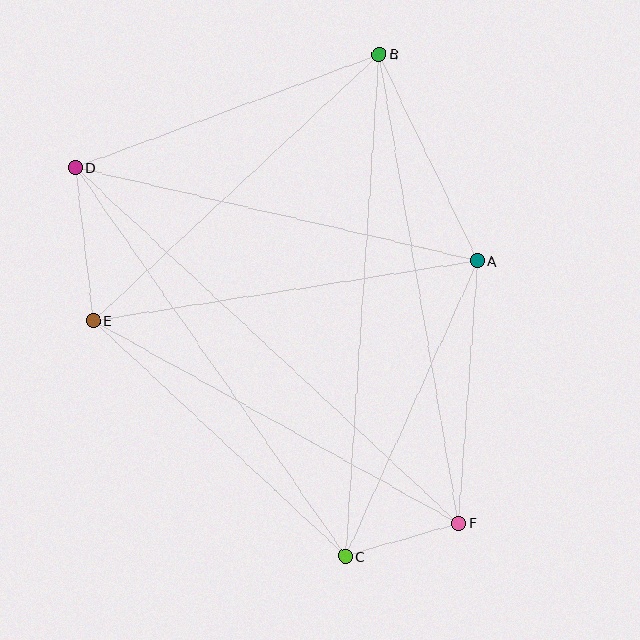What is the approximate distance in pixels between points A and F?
The distance between A and F is approximately 263 pixels.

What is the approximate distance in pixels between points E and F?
The distance between E and F is approximately 418 pixels.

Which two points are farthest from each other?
Points D and F are farthest from each other.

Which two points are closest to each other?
Points C and F are closest to each other.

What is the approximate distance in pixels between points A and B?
The distance between A and B is approximately 228 pixels.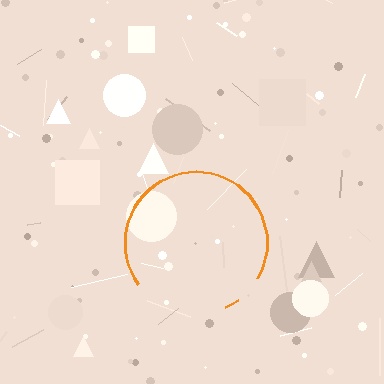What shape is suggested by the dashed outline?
The dashed outline suggests a circle.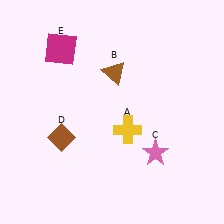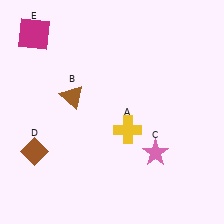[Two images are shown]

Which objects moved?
The objects that moved are: the brown triangle (B), the brown diamond (D), the magenta square (E).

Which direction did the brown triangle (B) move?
The brown triangle (B) moved left.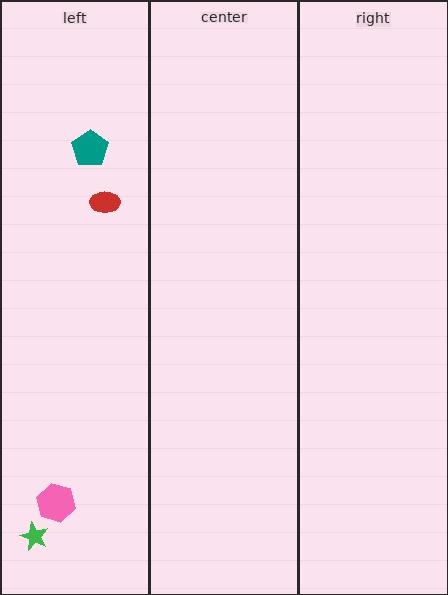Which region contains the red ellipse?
The left region.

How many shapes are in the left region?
4.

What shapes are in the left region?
The teal pentagon, the green star, the pink hexagon, the red ellipse.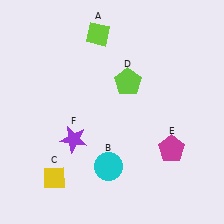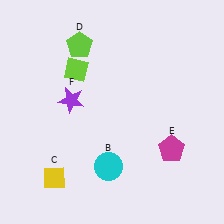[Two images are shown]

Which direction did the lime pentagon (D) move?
The lime pentagon (D) moved left.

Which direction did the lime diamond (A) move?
The lime diamond (A) moved down.